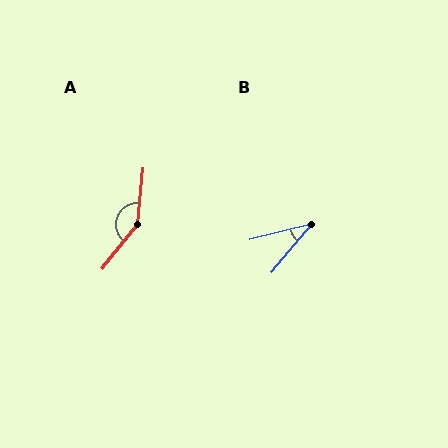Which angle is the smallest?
B, at approximately 36 degrees.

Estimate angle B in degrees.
Approximately 36 degrees.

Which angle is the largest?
A, at approximately 147 degrees.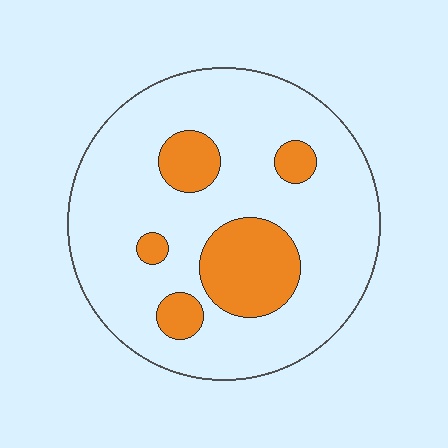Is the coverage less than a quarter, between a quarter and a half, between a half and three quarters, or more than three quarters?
Less than a quarter.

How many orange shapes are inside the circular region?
5.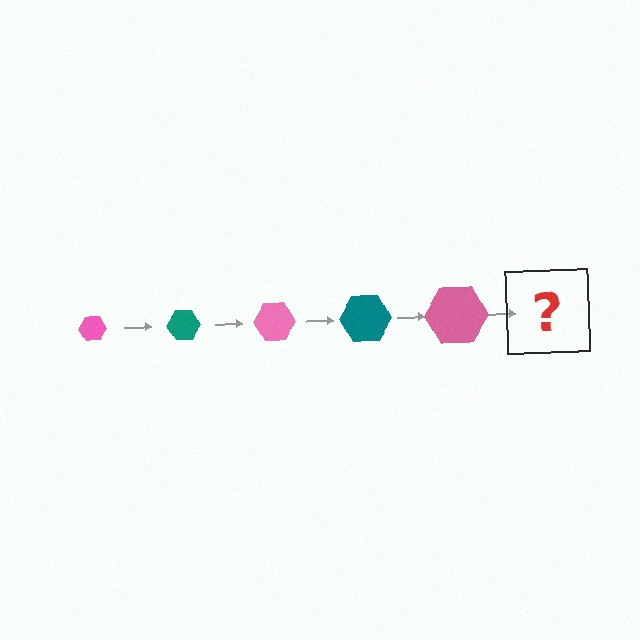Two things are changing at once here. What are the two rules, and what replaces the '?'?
The two rules are that the hexagon grows larger each step and the color cycles through pink and teal. The '?' should be a teal hexagon, larger than the previous one.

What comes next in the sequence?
The next element should be a teal hexagon, larger than the previous one.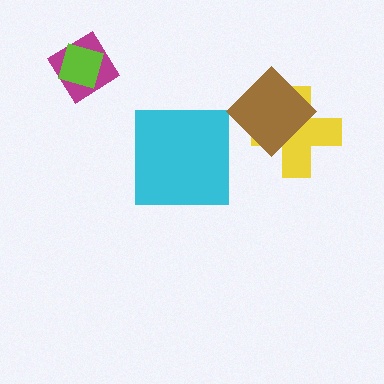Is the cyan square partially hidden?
No, no other shape covers it.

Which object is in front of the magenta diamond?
The lime diamond is in front of the magenta diamond.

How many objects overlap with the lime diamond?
1 object overlaps with the lime diamond.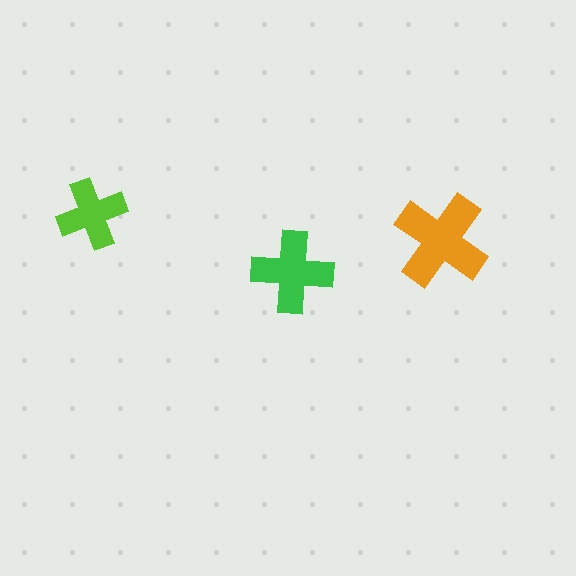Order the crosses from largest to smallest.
the orange one, the green one, the lime one.